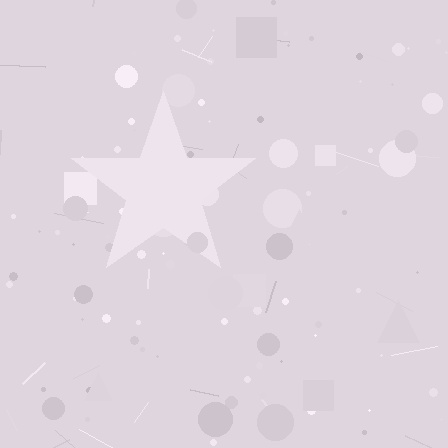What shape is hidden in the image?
A star is hidden in the image.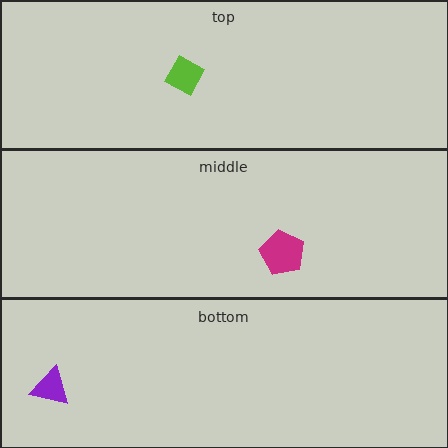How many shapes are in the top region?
1.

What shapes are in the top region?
The lime diamond.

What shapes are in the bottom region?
The purple triangle.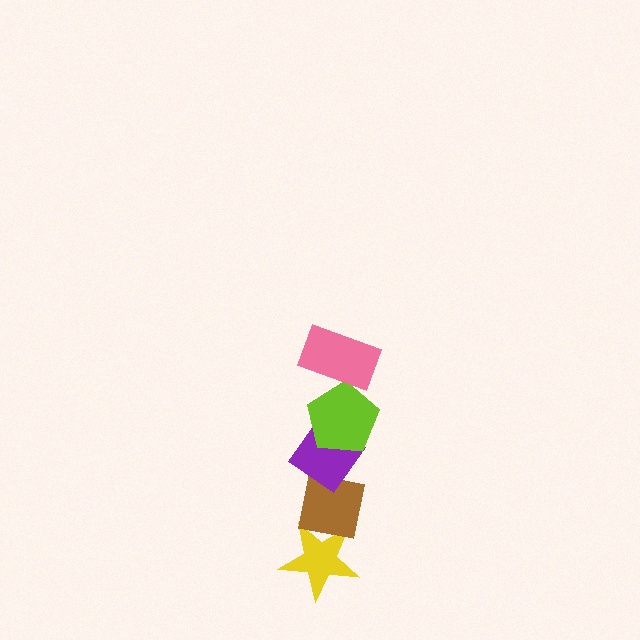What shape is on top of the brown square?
The purple diamond is on top of the brown square.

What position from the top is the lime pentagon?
The lime pentagon is 2nd from the top.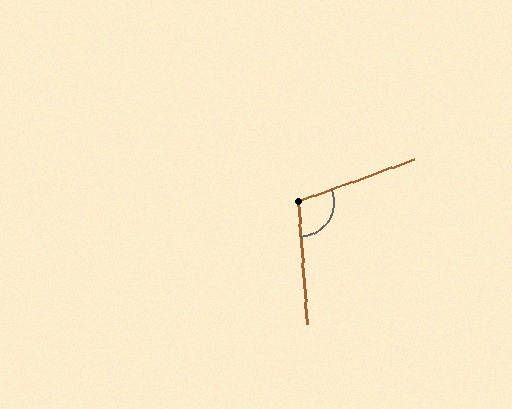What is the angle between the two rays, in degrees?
Approximately 106 degrees.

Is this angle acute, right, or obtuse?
It is obtuse.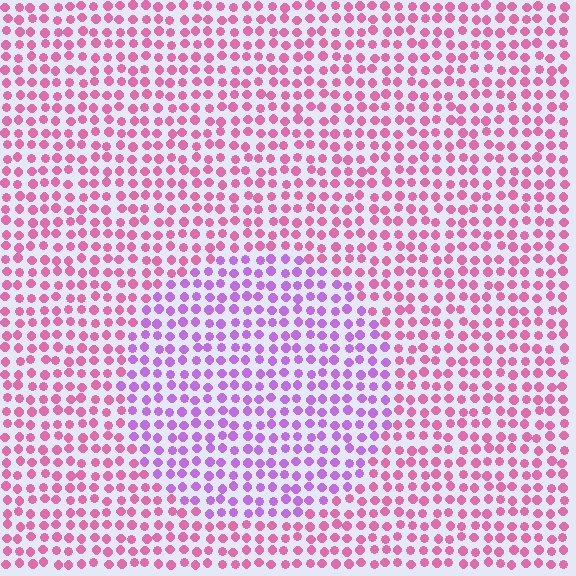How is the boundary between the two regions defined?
The boundary is defined purely by a slight shift in hue (about 44 degrees). Spacing, size, and orientation are identical on both sides.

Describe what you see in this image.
The image is filled with small pink elements in a uniform arrangement. A circle-shaped region is visible where the elements are tinted to a slightly different hue, forming a subtle color boundary.